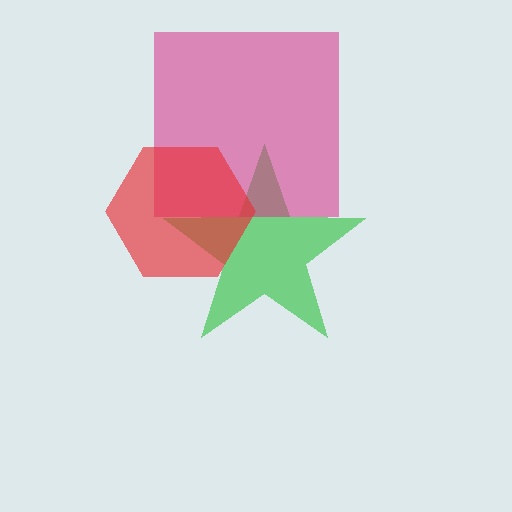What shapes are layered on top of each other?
The layered shapes are: a green star, a magenta square, a red hexagon.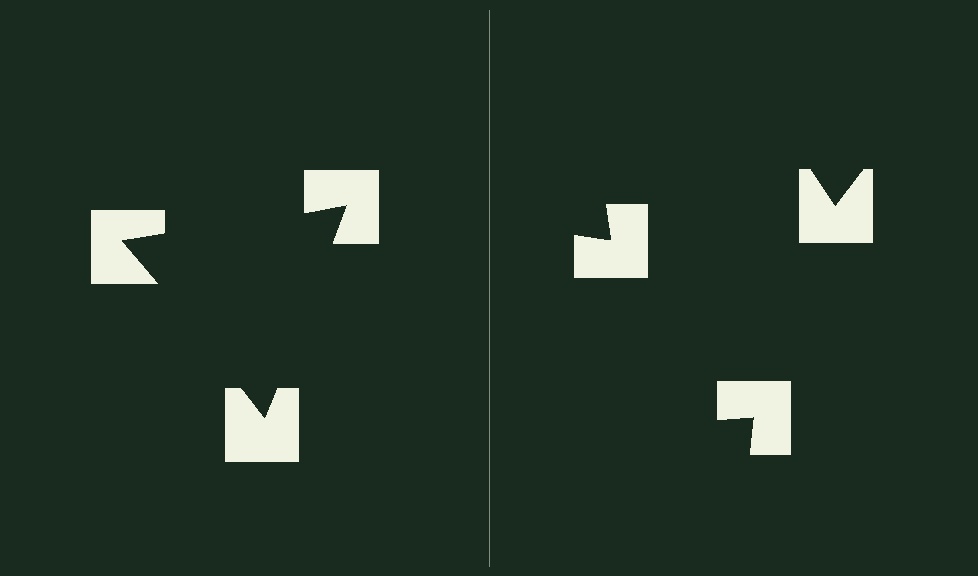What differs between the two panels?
The notched squares are positioned identically on both sides; only the wedge orientations differ. On the left they align to a triangle; on the right they are misaligned.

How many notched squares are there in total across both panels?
6 — 3 on each side.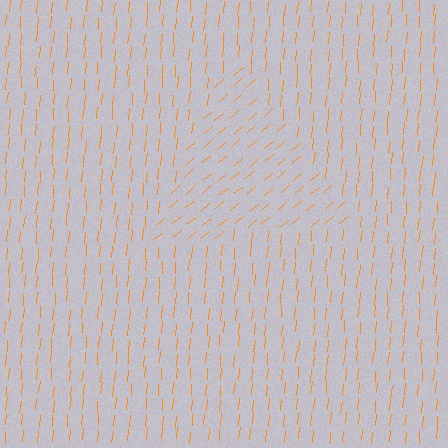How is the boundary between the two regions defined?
The boundary is defined purely by a change in line orientation (approximately 45 degrees difference). All lines are the same color and thickness.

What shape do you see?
I see a triangle.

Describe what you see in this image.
The image is filled with small orange line segments. A triangle region in the image has lines oriented differently from the surrounding lines, creating a visible texture boundary.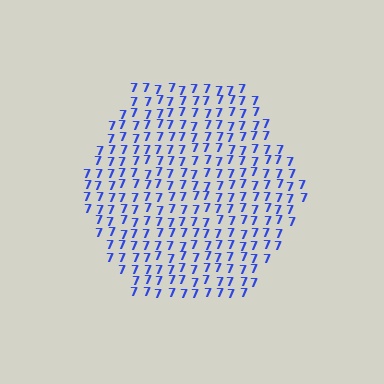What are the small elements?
The small elements are digit 7's.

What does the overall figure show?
The overall figure shows a hexagon.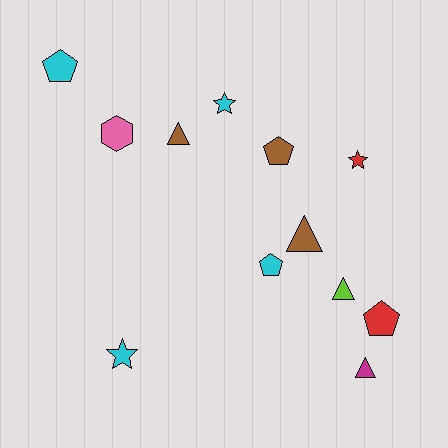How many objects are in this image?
There are 12 objects.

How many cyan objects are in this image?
There are 4 cyan objects.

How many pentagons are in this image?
There are 4 pentagons.